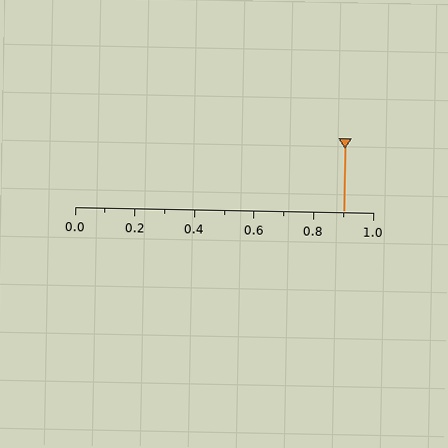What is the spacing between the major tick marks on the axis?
The major ticks are spaced 0.2 apart.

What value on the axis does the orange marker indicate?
The marker indicates approximately 0.9.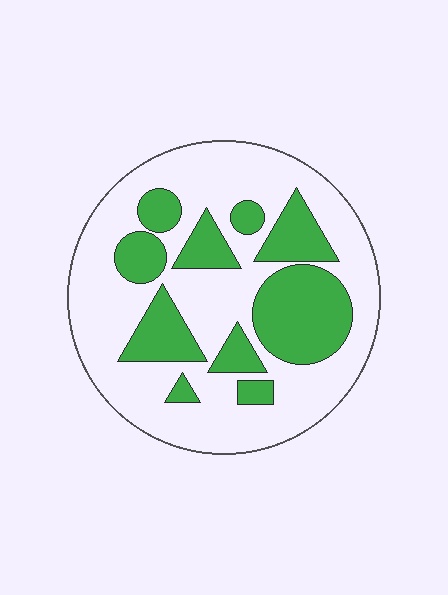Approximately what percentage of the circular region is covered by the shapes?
Approximately 30%.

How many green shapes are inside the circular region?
10.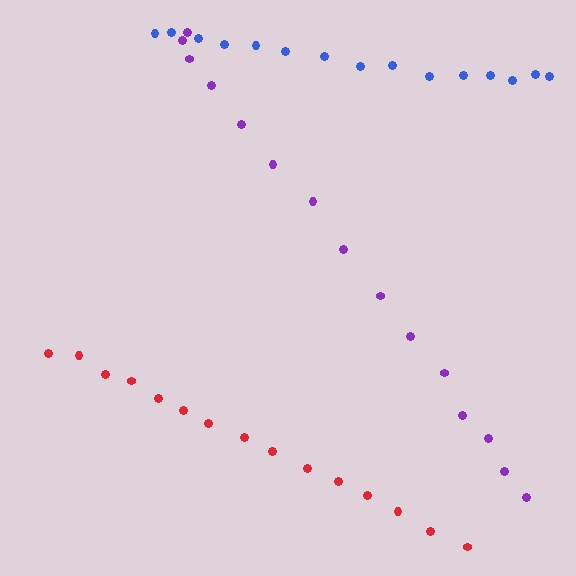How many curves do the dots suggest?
There are 3 distinct paths.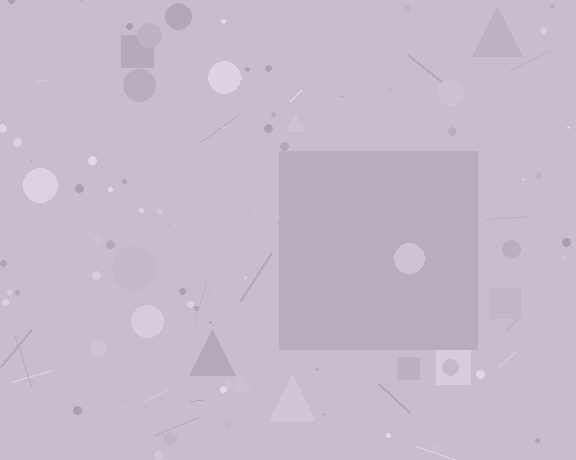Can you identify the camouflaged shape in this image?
The camouflaged shape is a square.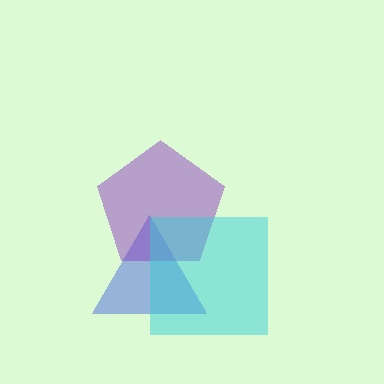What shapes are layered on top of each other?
The layered shapes are: a blue triangle, a purple pentagon, a cyan square.